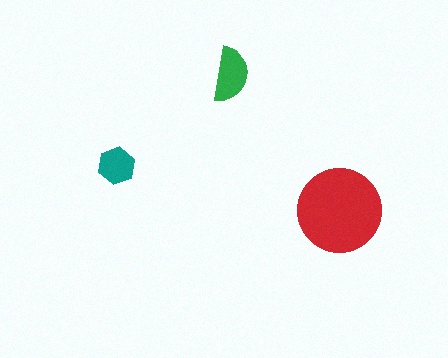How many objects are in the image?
There are 3 objects in the image.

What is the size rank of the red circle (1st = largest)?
1st.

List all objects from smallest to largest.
The teal hexagon, the green semicircle, the red circle.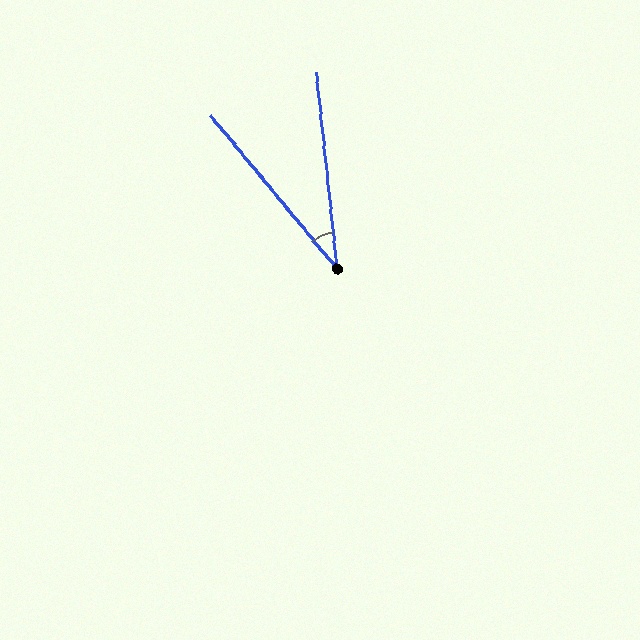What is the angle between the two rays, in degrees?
Approximately 33 degrees.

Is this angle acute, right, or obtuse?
It is acute.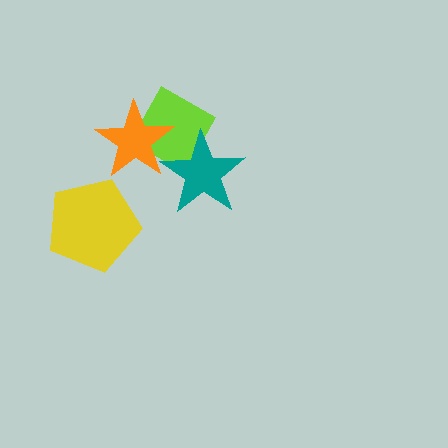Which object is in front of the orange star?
The teal star is in front of the orange star.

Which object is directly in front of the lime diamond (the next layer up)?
The orange star is directly in front of the lime diamond.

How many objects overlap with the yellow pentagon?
0 objects overlap with the yellow pentagon.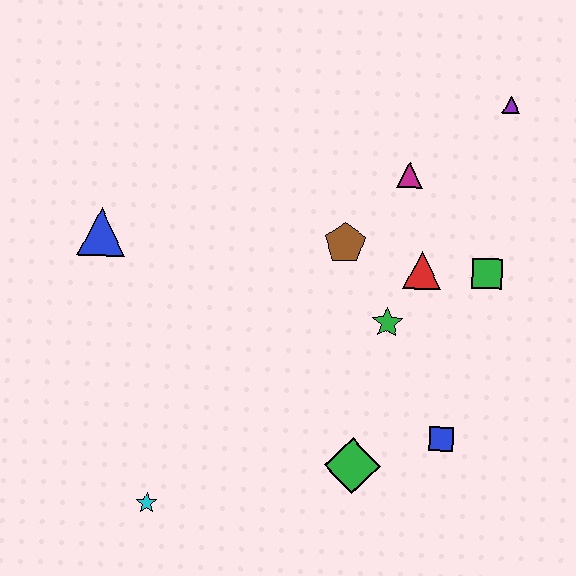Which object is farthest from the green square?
The cyan star is farthest from the green square.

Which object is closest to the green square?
The red triangle is closest to the green square.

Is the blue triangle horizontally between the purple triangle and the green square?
No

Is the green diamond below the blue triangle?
Yes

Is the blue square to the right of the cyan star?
Yes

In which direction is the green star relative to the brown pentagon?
The green star is below the brown pentagon.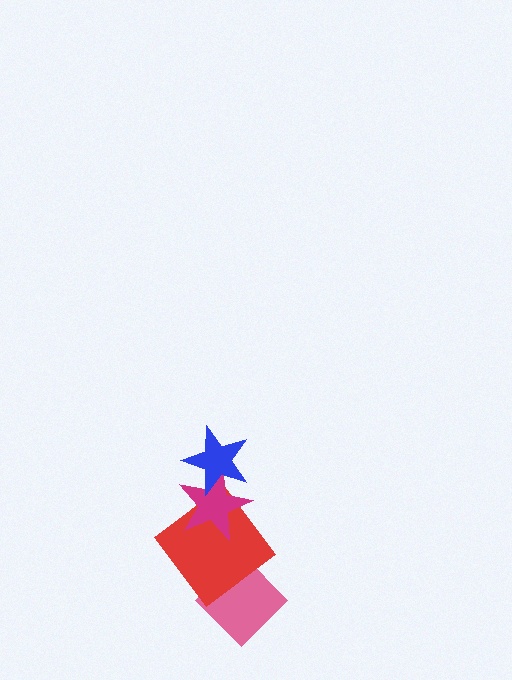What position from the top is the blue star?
The blue star is 1st from the top.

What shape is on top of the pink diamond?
The red diamond is on top of the pink diamond.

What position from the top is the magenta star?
The magenta star is 2nd from the top.